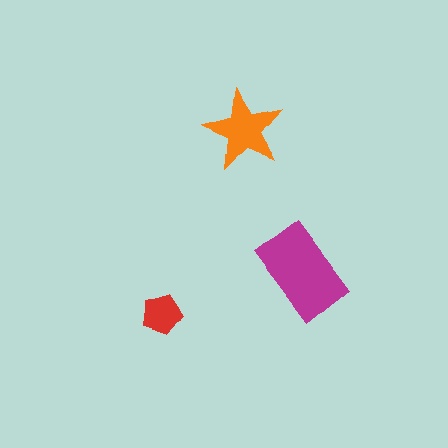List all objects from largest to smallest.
The magenta rectangle, the orange star, the red pentagon.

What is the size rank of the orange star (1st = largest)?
2nd.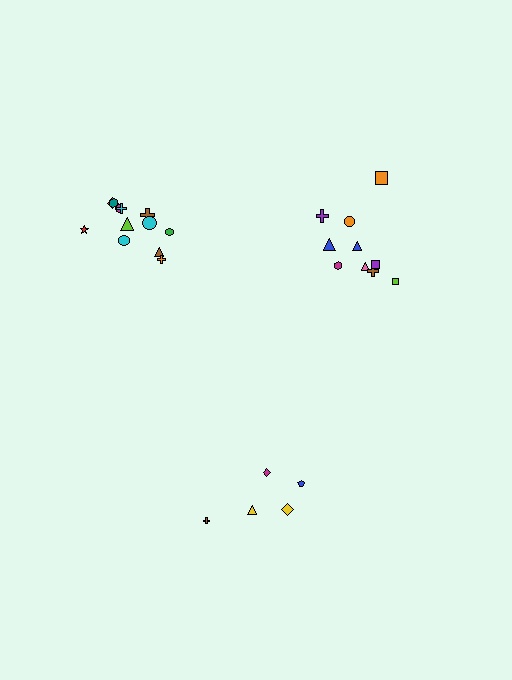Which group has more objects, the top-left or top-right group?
The top-left group.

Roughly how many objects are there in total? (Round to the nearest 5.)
Roughly 25 objects in total.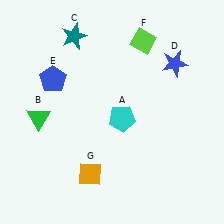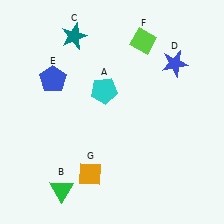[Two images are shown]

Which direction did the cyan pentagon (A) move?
The cyan pentagon (A) moved up.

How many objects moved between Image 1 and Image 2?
2 objects moved between the two images.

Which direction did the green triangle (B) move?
The green triangle (B) moved down.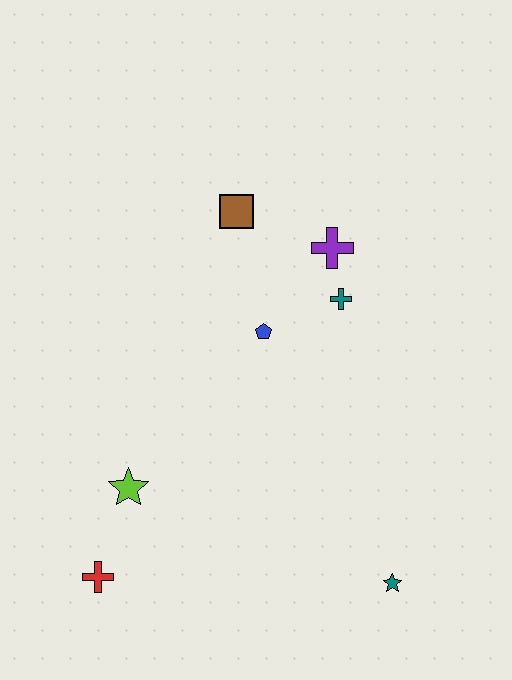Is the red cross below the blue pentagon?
Yes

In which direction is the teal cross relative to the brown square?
The teal cross is to the right of the brown square.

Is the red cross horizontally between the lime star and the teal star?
No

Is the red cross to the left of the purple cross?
Yes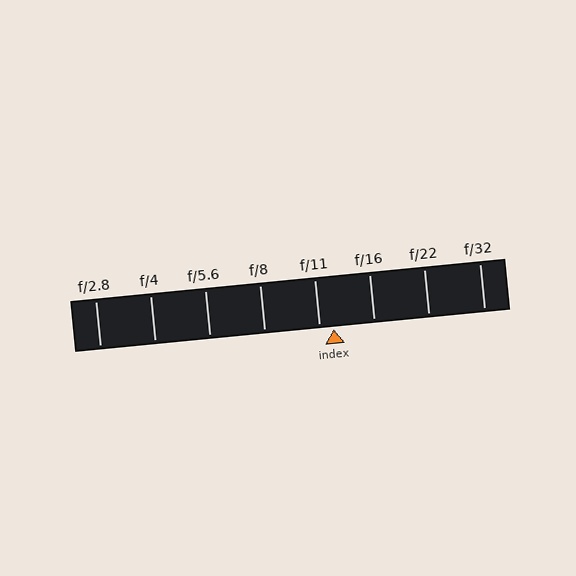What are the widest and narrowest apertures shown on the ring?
The widest aperture shown is f/2.8 and the narrowest is f/32.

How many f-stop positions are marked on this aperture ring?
There are 8 f-stop positions marked.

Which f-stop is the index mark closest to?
The index mark is closest to f/11.